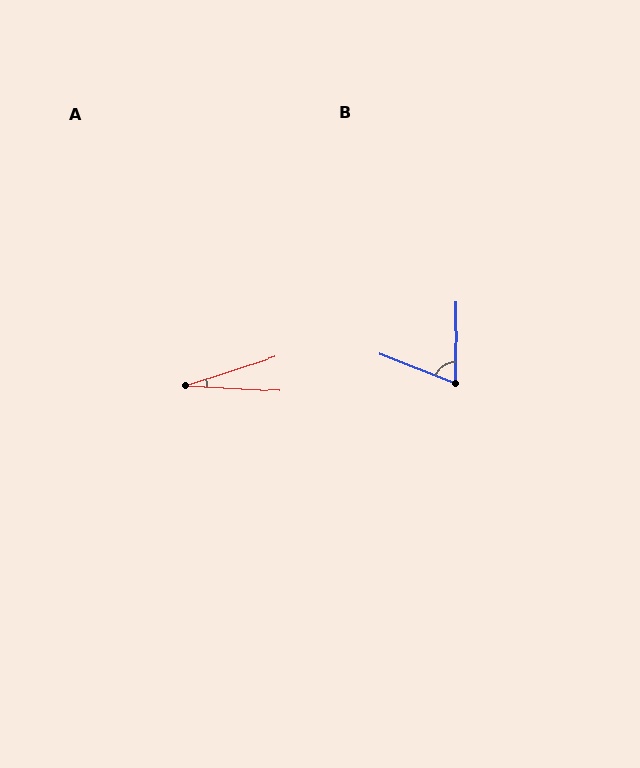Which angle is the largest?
B, at approximately 70 degrees.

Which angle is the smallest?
A, at approximately 21 degrees.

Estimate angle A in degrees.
Approximately 21 degrees.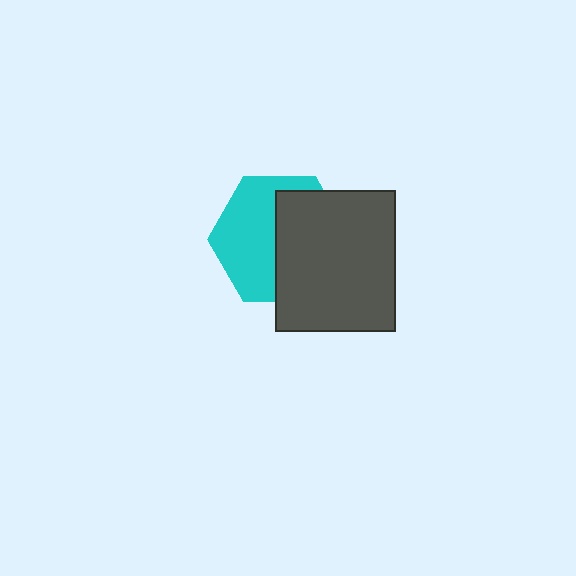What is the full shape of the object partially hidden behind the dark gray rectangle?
The partially hidden object is a cyan hexagon.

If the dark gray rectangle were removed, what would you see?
You would see the complete cyan hexagon.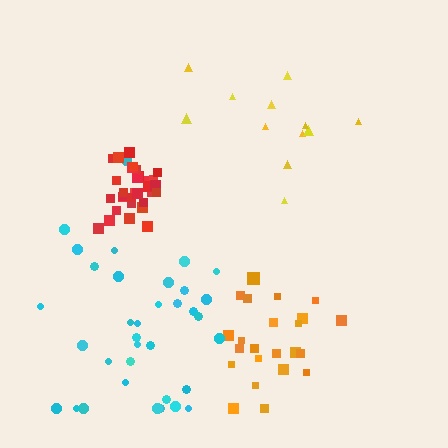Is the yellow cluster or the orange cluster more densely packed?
Orange.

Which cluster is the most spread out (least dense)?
Cyan.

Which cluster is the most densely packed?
Red.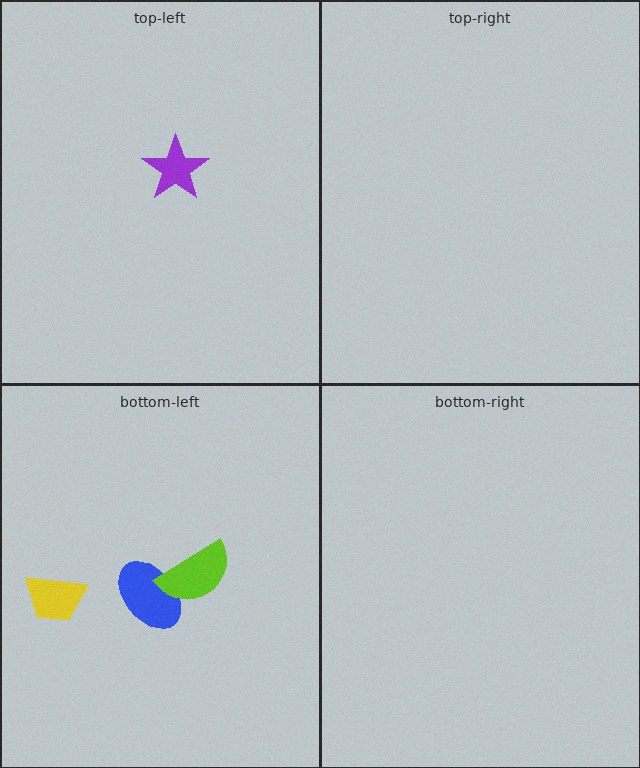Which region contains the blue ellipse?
The bottom-left region.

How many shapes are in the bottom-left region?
3.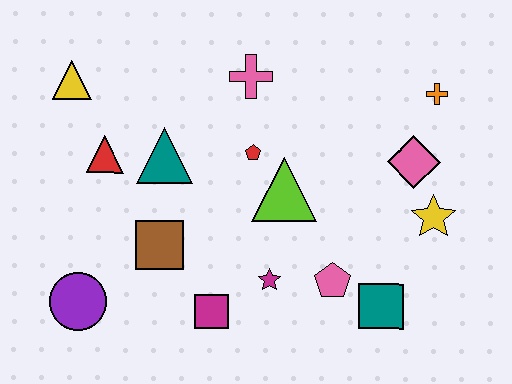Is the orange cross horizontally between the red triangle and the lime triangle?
No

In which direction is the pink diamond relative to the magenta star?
The pink diamond is to the right of the magenta star.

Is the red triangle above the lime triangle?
Yes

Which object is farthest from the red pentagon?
The purple circle is farthest from the red pentagon.